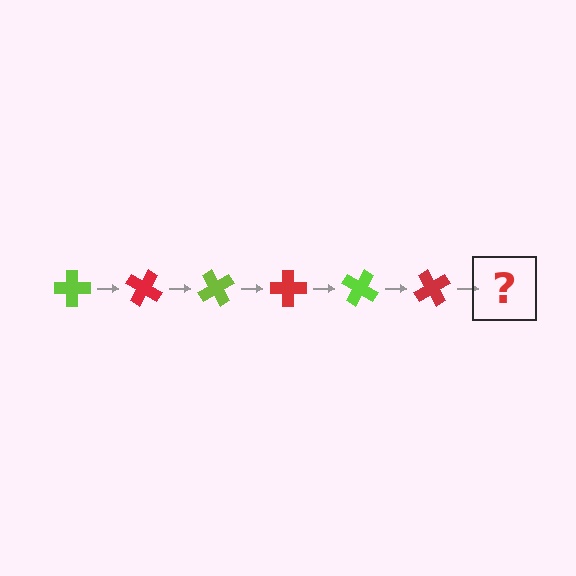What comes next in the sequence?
The next element should be a lime cross, rotated 180 degrees from the start.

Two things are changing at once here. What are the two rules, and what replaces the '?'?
The two rules are that it rotates 30 degrees each step and the color cycles through lime and red. The '?' should be a lime cross, rotated 180 degrees from the start.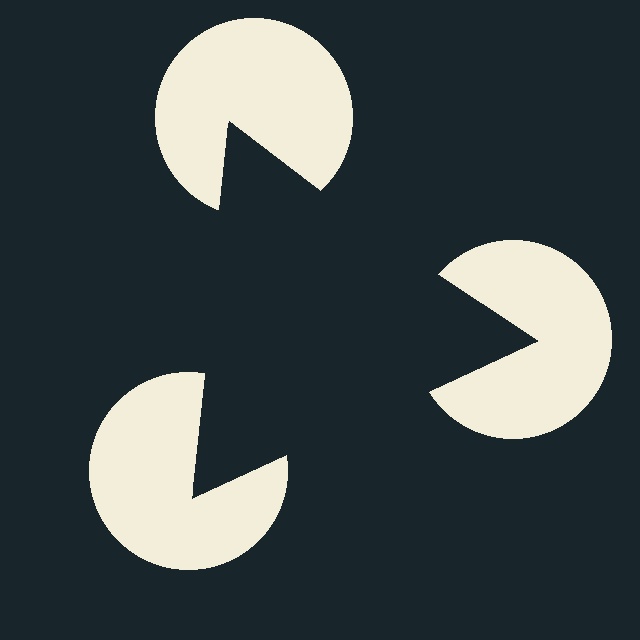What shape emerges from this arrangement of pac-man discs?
An illusory triangle — its edges are inferred from the aligned wedge cuts in the pac-man discs, not physically drawn.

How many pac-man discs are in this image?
There are 3 — one at each vertex of the illusory triangle.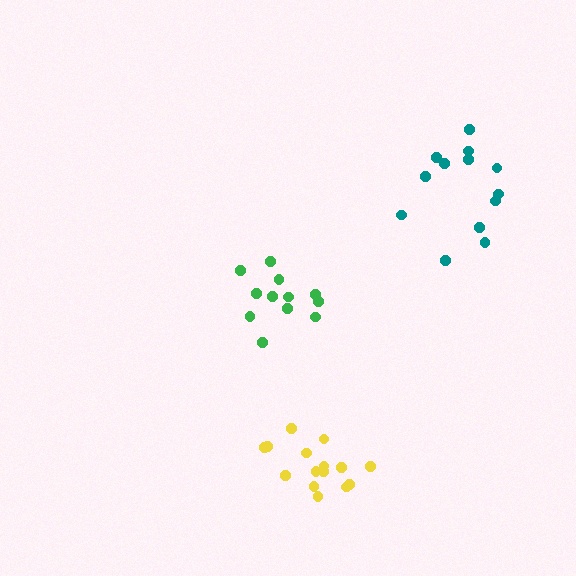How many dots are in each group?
Group 1: 12 dots, Group 2: 13 dots, Group 3: 15 dots (40 total).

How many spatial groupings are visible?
There are 3 spatial groupings.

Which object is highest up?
The teal cluster is topmost.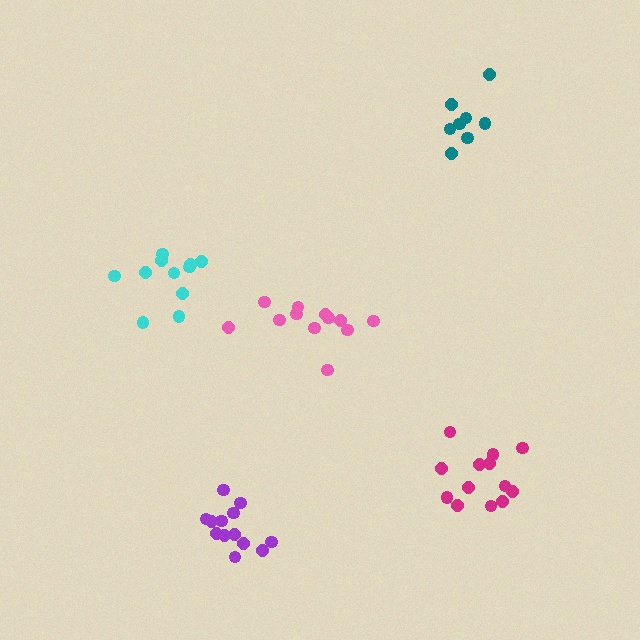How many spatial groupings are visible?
There are 5 spatial groupings.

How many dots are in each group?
Group 1: 12 dots, Group 2: 13 dots, Group 3: 11 dots, Group 4: 13 dots, Group 5: 8 dots (57 total).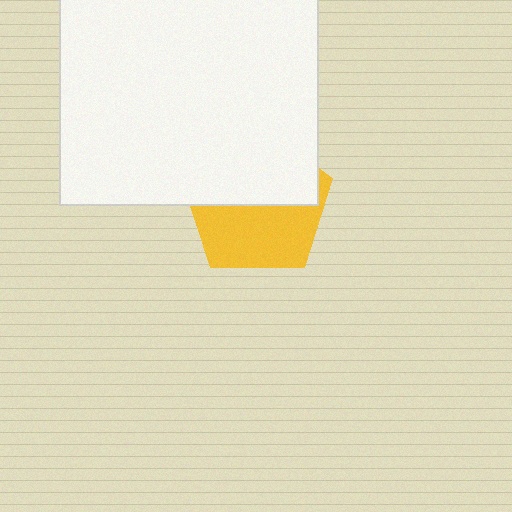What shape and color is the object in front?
The object in front is a white rectangle.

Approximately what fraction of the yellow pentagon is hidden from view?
Roughly 51% of the yellow pentagon is hidden behind the white rectangle.